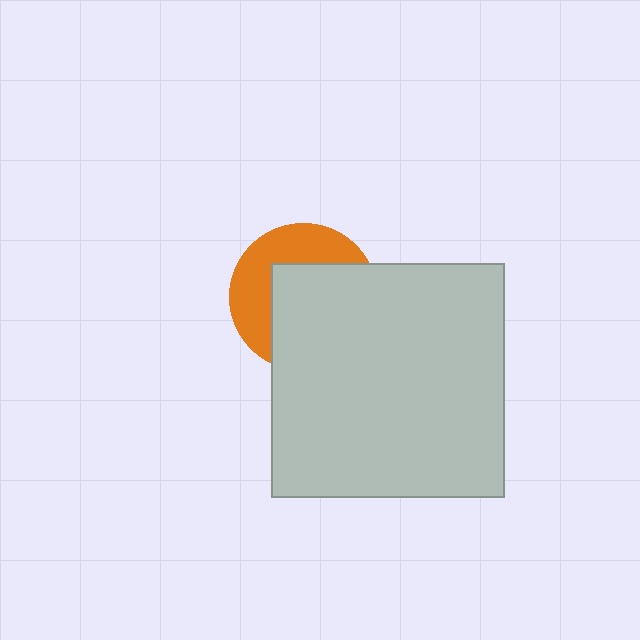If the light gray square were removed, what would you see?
You would see the complete orange circle.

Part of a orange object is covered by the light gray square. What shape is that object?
It is a circle.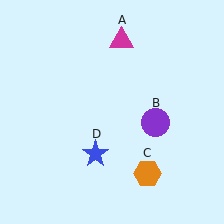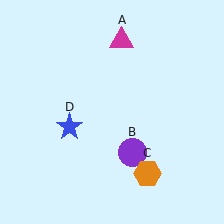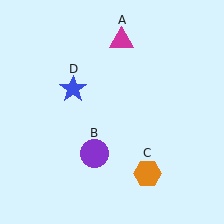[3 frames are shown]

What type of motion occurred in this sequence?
The purple circle (object B), blue star (object D) rotated clockwise around the center of the scene.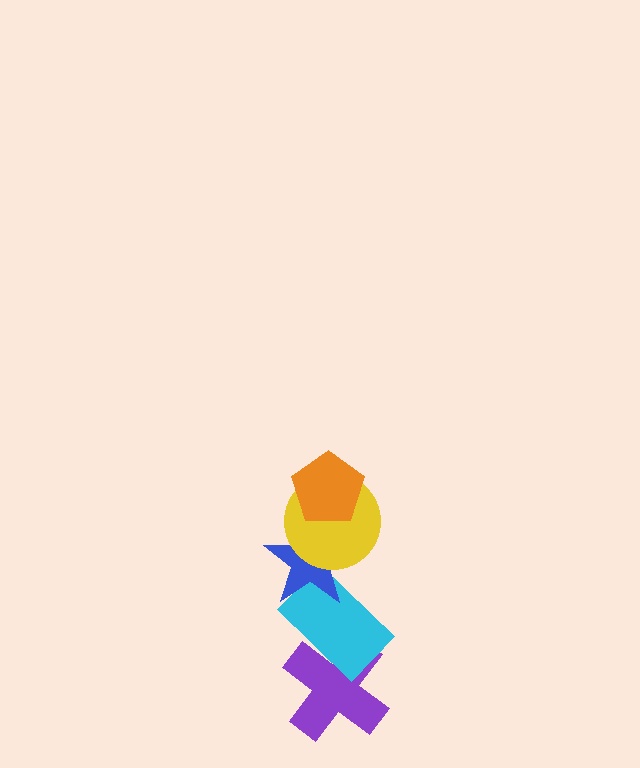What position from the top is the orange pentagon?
The orange pentagon is 1st from the top.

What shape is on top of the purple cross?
The cyan rectangle is on top of the purple cross.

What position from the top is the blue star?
The blue star is 3rd from the top.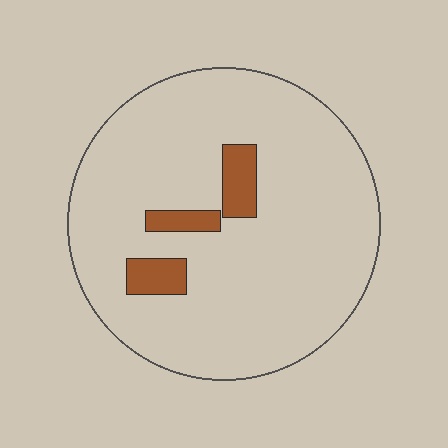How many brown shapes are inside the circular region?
3.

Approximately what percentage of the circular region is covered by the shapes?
Approximately 10%.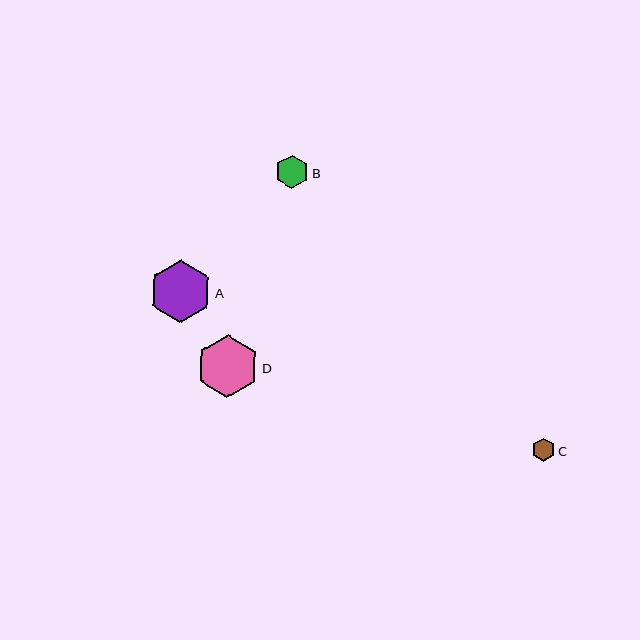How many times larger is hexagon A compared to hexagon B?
Hexagon A is approximately 1.9 times the size of hexagon B.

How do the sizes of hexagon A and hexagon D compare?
Hexagon A and hexagon D are approximately the same size.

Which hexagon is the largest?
Hexagon A is the largest with a size of approximately 63 pixels.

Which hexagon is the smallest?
Hexagon C is the smallest with a size of approximately 23 pixels.